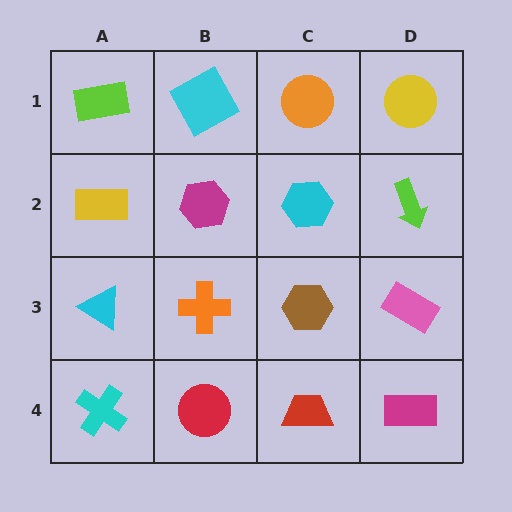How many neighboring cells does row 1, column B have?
3.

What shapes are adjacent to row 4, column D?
A pink rectangle (row 3, column D), a red trapezoid (row 4, column C).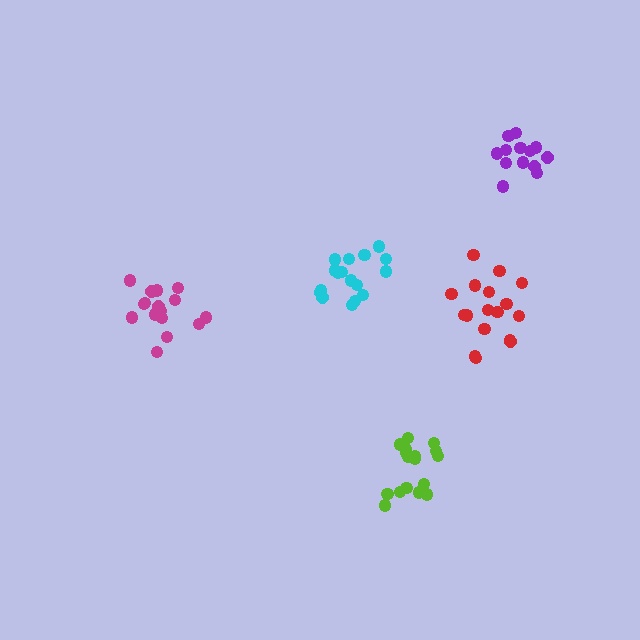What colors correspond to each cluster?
The clusters are colored: cyan, magenta, lime, red, purple.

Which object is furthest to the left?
The magenta cluster is leftmost.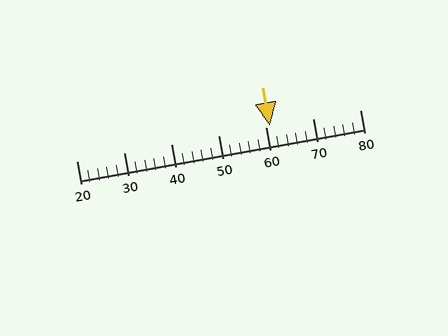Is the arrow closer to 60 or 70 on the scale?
The arrow is closer to 60.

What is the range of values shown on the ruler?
The ruler shows values from 20 to 80.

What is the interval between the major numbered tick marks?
The major tick marks are spaced 10 units apart.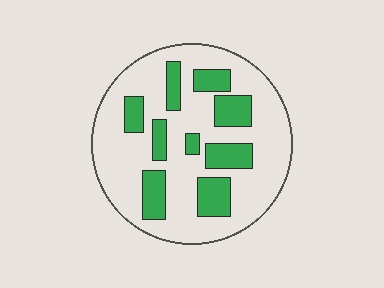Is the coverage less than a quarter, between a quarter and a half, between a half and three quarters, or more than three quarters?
Between a quarter and a half.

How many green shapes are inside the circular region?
9.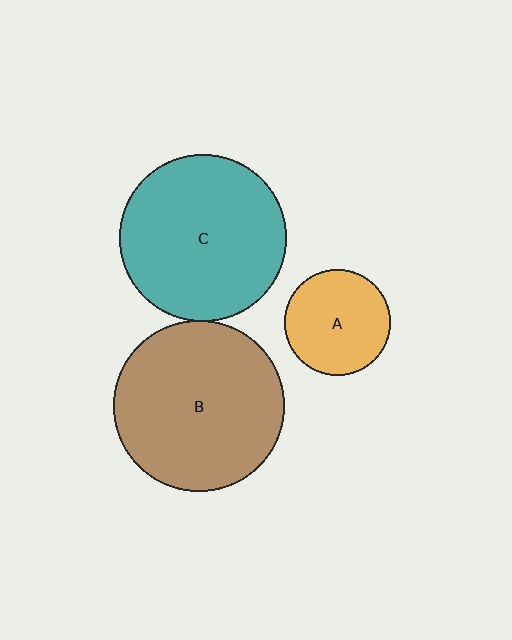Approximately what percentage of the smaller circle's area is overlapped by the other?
Approximately 5%.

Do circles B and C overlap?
Yes.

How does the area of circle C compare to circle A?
Approximately 2.5 times.